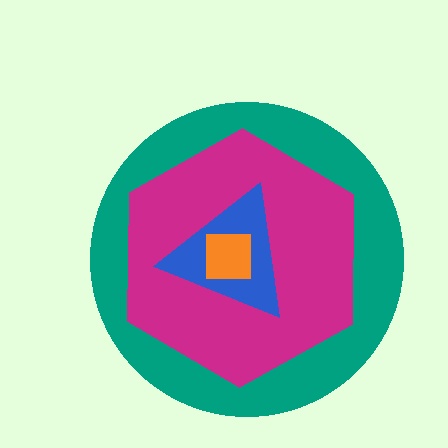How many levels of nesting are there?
4.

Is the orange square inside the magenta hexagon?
Yes.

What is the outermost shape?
The teal circle.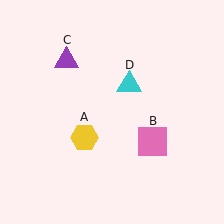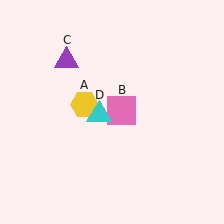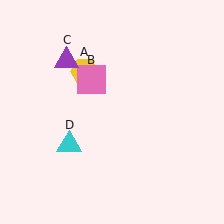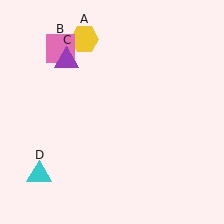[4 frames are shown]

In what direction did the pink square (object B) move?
The pink square (object B) moved up and to the left.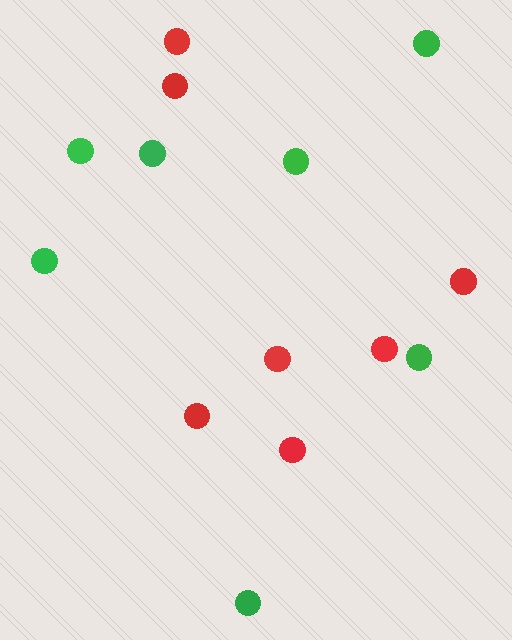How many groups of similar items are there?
There are 2 groups: one group of red circles (7) and one group of green circles (7).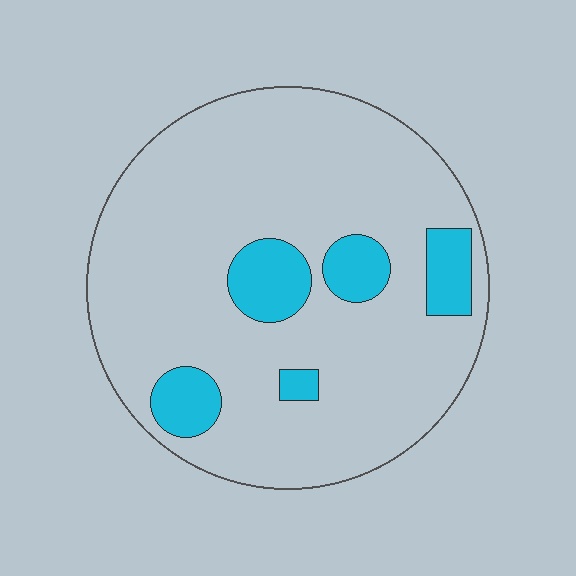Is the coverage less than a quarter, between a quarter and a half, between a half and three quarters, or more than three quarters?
Less than a quarter.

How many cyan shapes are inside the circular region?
5.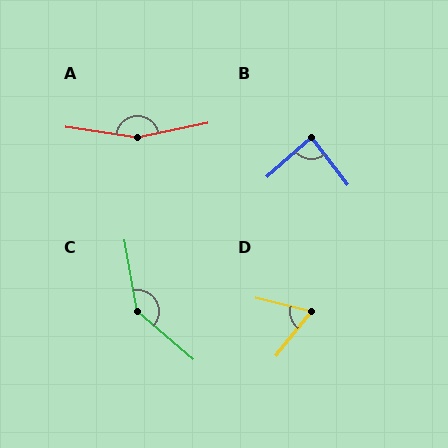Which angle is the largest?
A, at approximately 160 degrees.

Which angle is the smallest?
D, at approximately 65 degrees.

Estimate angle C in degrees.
Approximately 141 degrees.